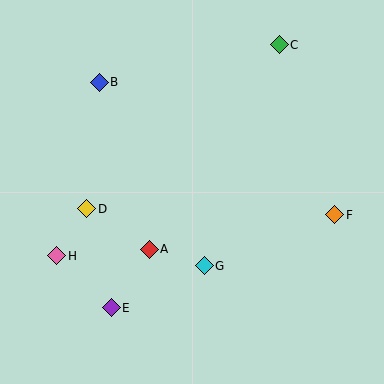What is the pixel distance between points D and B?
The distance between D and B is 127 pixels.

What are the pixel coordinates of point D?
Point D is at (87, 209).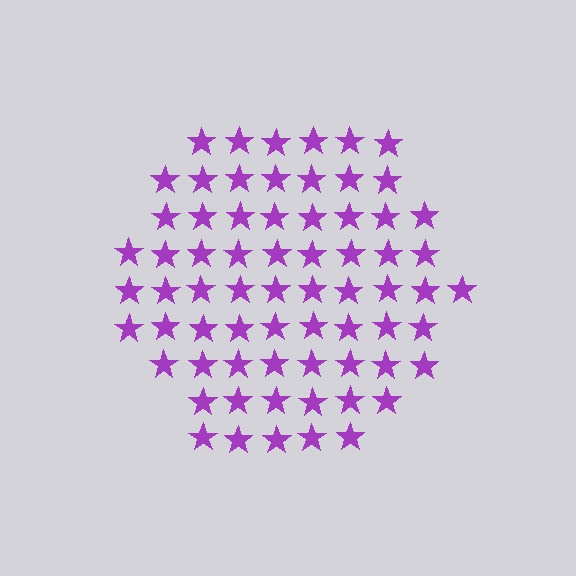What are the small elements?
The small elements are stars.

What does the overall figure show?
The overall figure shows a hexagon.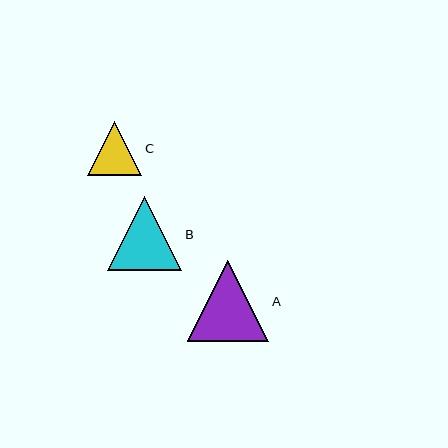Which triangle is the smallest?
Triangle C is the smallest with a size of approximately 54 pixels.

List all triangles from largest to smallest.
From largest to smallest: A, B, C.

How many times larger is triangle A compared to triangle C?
Triangle A is approximately 1.5 times the size of triangle C.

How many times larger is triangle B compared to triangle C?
Triangle B is approximately 1.4 times the size of triangle C.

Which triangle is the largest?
Triangle A is the largest with a size of approximately 81 pixels.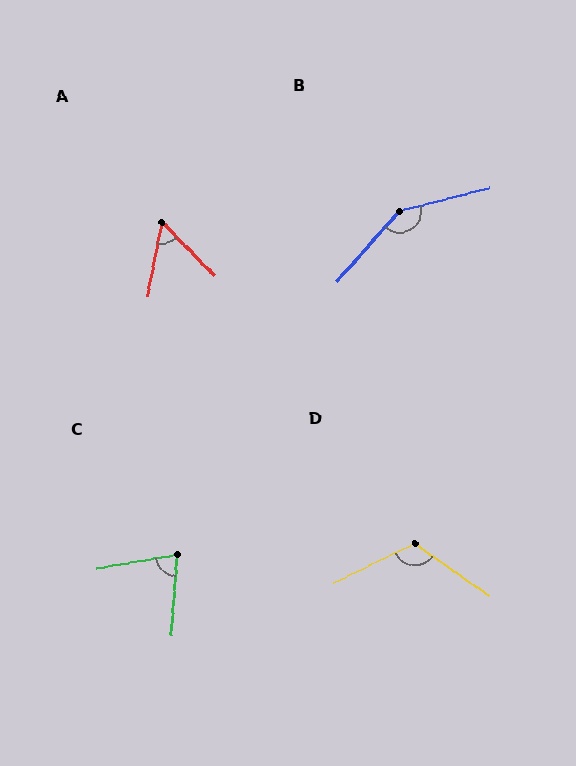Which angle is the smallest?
A, at approximately 56 degrees.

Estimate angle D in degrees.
Approximately 119 degrees.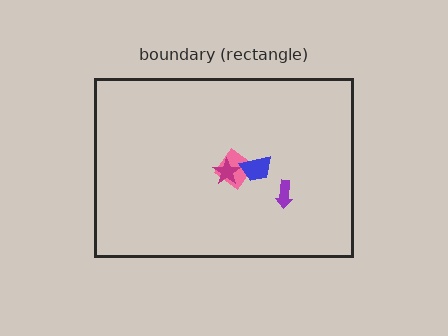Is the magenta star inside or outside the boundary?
Inside.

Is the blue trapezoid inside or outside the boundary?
Inside.